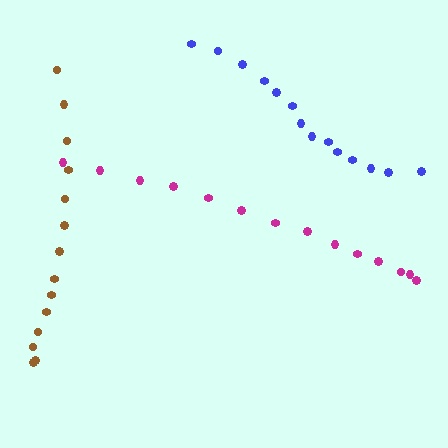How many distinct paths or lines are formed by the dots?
There are 3 distinct paths.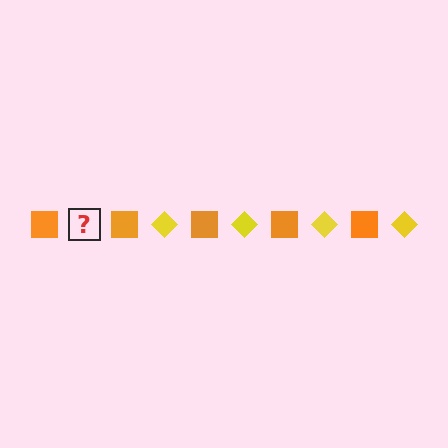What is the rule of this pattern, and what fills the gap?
The rule is that the pattern alternates between orange square and yellow diamond. The gap should be filled with a yellow diamond.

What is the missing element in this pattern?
The missing element is a yellow diamond.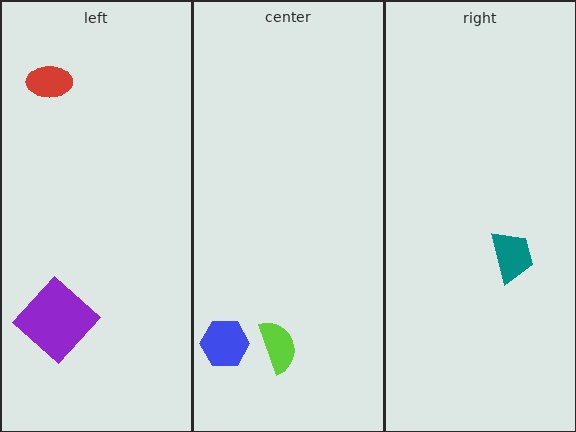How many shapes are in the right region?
1.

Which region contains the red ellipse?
The left region.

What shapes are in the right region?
The teal trapezoid.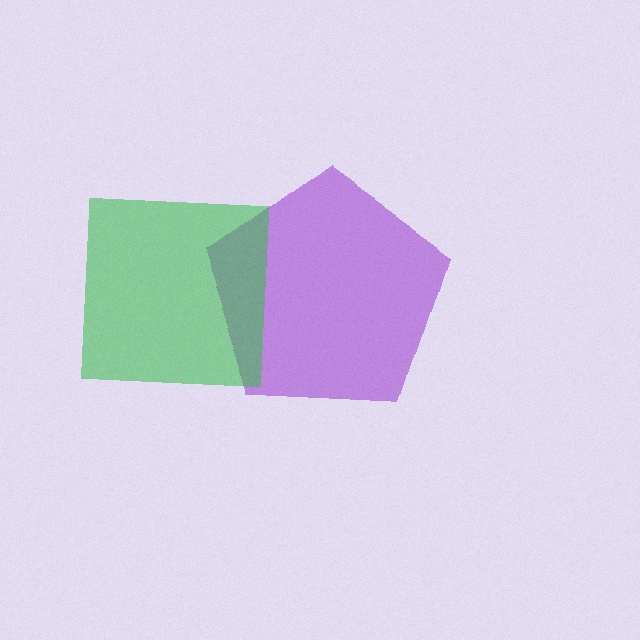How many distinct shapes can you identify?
There are 2 distinct shapes: a purple pentagon, a green square.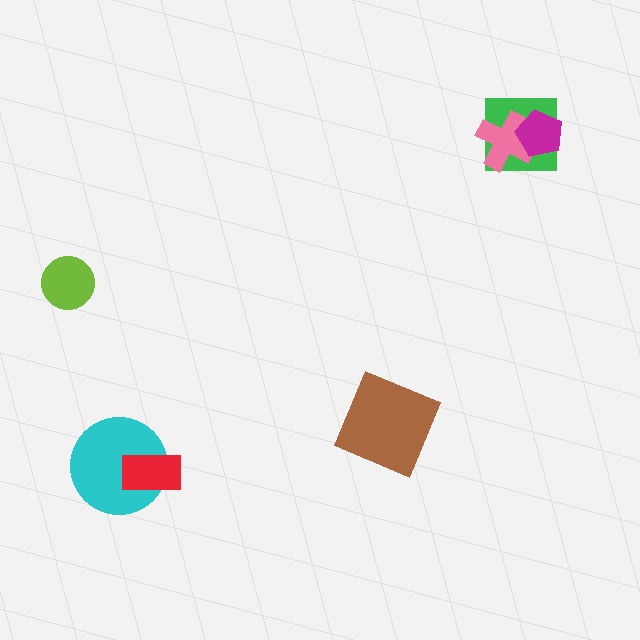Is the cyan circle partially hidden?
Yes, it is partially covered by another shape.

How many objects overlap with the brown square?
0 objects overlap with the brown square.